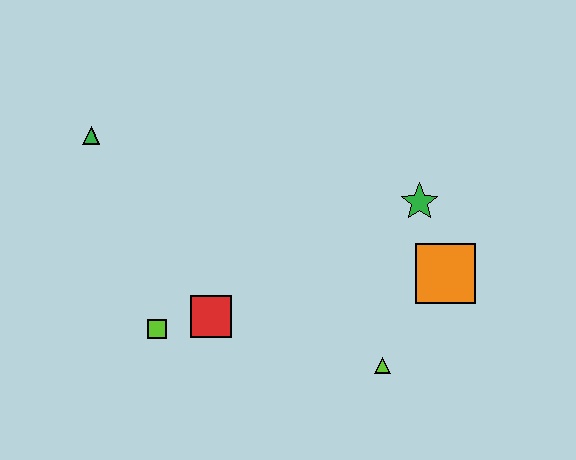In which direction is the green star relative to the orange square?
The green star is above the orange square.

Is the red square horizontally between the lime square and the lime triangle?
Yes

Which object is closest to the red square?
The lime square is closest to the red square.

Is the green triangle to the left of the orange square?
Yes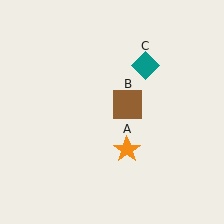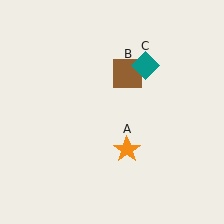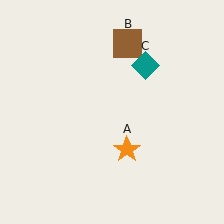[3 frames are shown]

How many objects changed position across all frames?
1 object changed position: brown square (object B).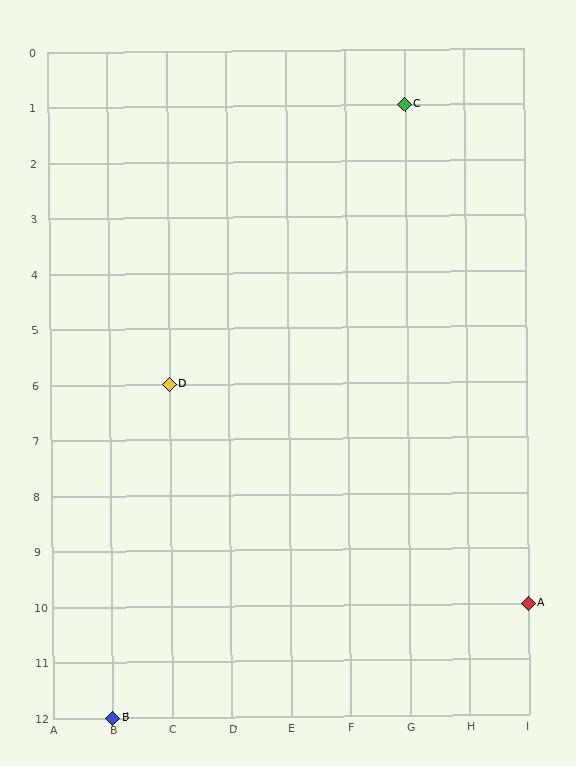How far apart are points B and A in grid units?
Points B and A are 7 columns and 2 rows apart (about 7.3 grid units diagonally).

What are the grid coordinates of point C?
Point C is at grid coordinates (G, 1).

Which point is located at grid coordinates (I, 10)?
Point A is at (I, 10).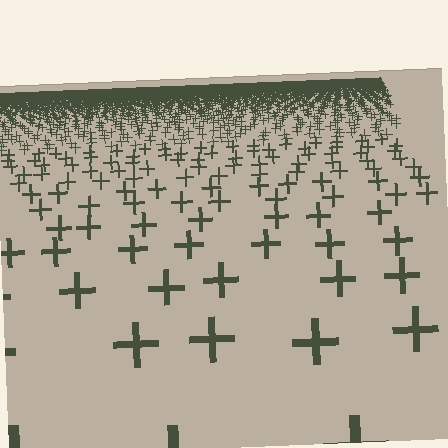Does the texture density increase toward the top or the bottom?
Density increases toward the top.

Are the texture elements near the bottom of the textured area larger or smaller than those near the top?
Larger. Near the bottom, elements are closer to the viewer and appear at a bigger on-screen size.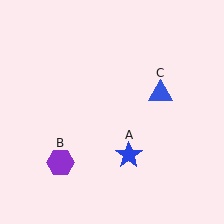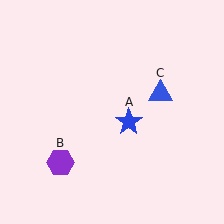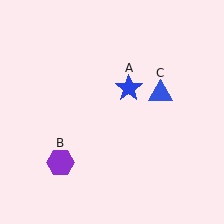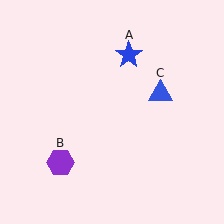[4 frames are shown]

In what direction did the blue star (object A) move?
The blue star (object A) moved up.